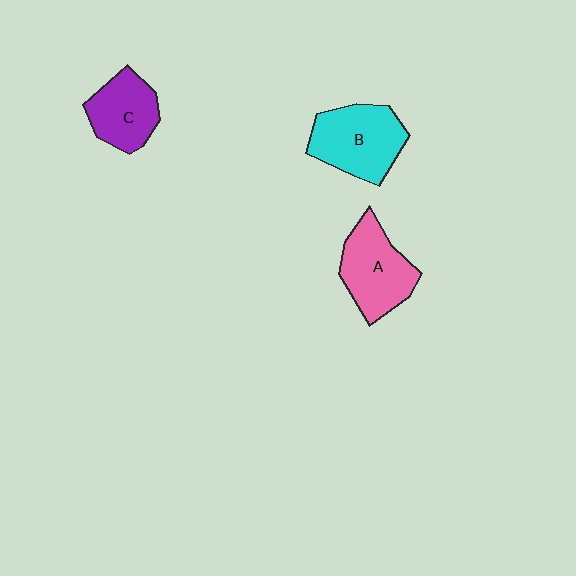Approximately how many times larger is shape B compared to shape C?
Approximately 1.3 times.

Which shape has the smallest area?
Shape C (purple).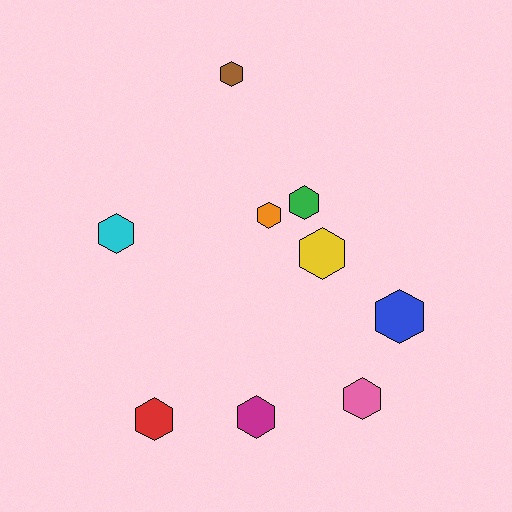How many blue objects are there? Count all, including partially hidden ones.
There is 1 blue object.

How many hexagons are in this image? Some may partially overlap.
There are 9 hexagons.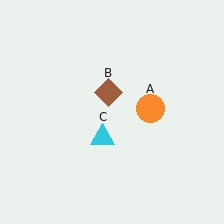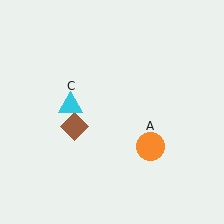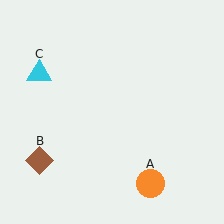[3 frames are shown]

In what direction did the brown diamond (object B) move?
The brown diamond (object B) moved down and to the left.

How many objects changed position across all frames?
3 objects changed position: orange circle (object A), brown diamond (object B), cyan triangle (object C).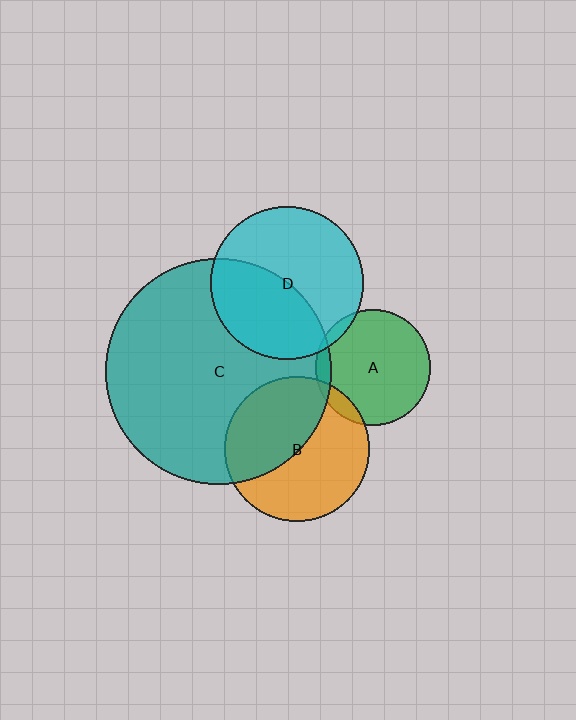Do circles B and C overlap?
Yes.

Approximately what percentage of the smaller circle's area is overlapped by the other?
Approximately 45%.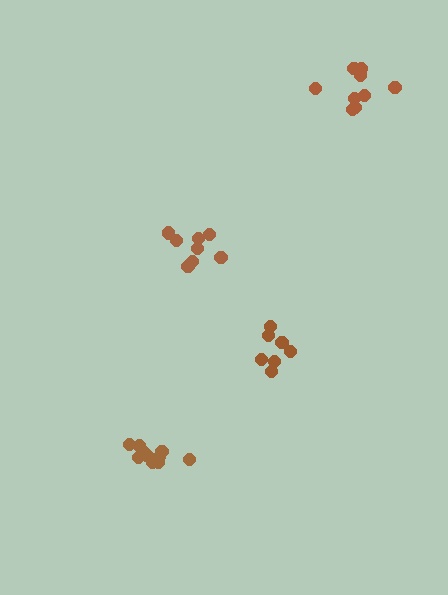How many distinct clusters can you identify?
There are 4 distinct clusters.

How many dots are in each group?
Group 1: 9 dots, Group 2: 8 dots, Group 3: 7 dots, Group 4: 10 dots (34 total).